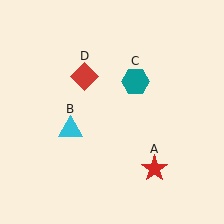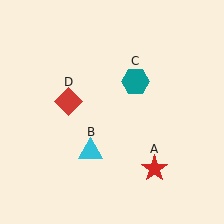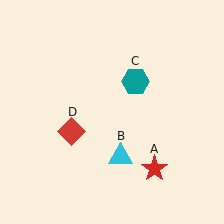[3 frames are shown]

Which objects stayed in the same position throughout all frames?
Red star (object A) and teal hexagon (object C) remained stationary.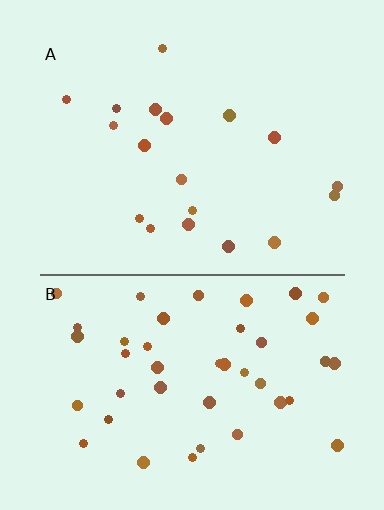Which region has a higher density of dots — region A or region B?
B (the bottom).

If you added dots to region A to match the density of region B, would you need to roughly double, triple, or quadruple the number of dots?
Approximately double.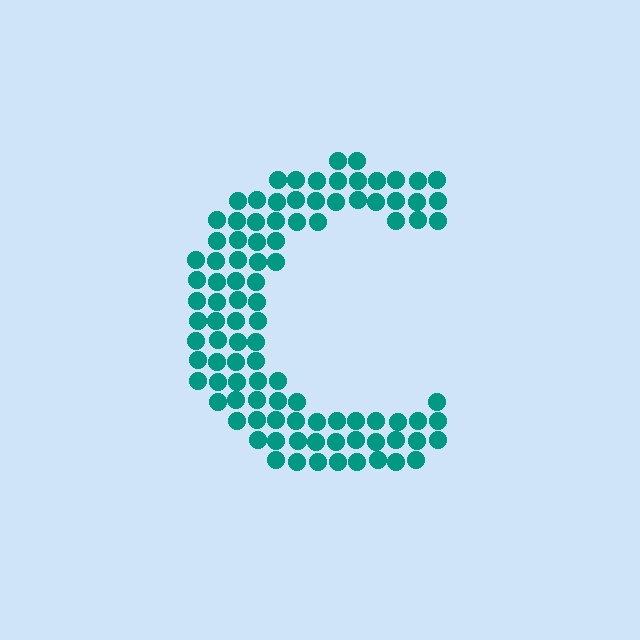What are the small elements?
The small elements are circles.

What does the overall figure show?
The overall figure shows the letter C.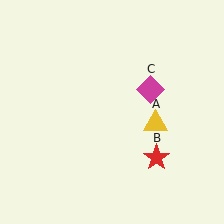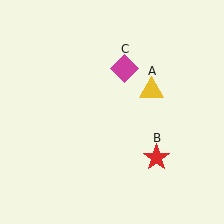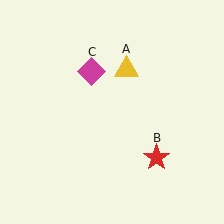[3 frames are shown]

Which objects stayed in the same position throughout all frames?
Red star (object B) remained stationary.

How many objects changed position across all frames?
2 objects changed position: yellow triangle (object A), magenta diamond (object C).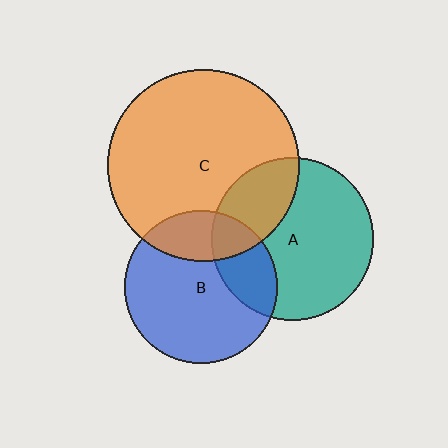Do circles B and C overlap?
Yes.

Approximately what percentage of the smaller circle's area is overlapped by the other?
Approximately 25%.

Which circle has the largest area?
Circle C (orange).